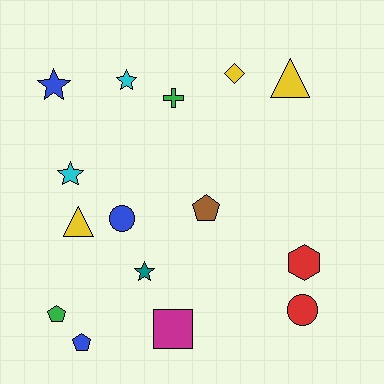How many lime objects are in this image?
There are no lime objects.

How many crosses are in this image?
There is 1 cross.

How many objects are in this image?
There are 15 objects.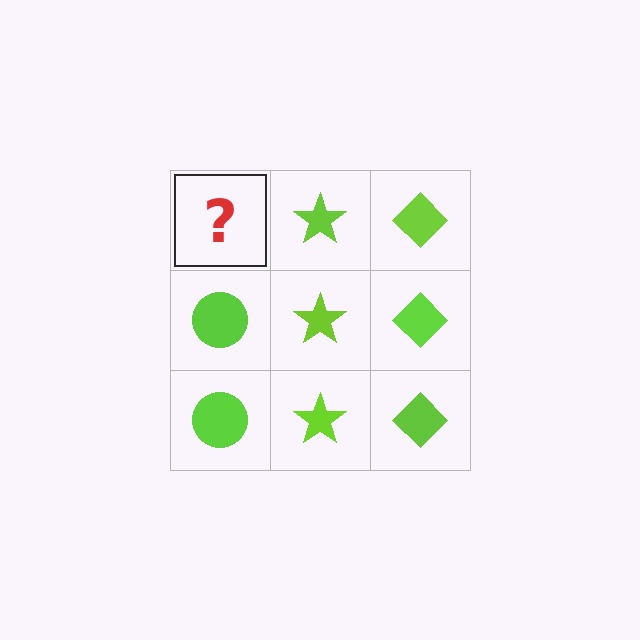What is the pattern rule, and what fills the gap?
The rule is that each column has a consistent shape. The gap should be filled with a lime circle.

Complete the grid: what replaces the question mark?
The question mark should be replaced with a lime circle.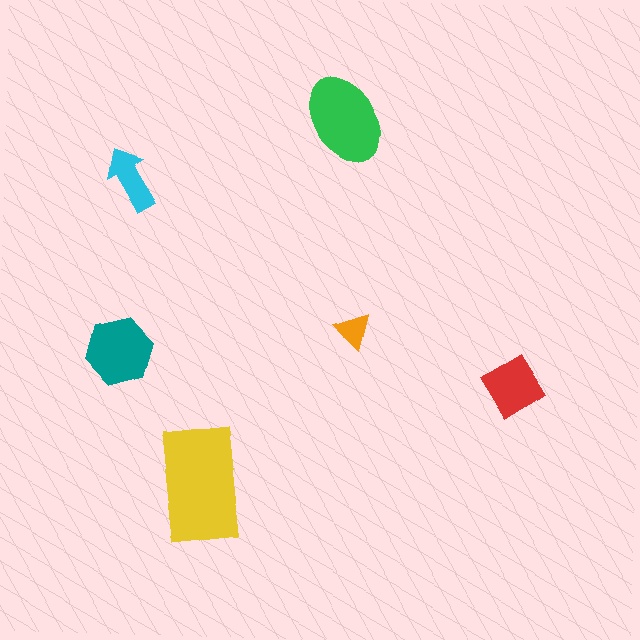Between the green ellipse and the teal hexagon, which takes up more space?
The green ellipse.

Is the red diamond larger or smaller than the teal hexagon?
Smaller.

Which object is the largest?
The yellow rectangle.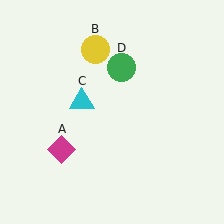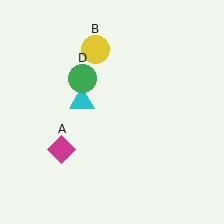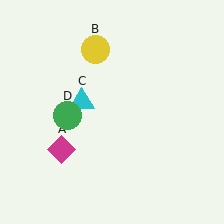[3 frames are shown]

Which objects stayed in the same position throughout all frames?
Magenta diamond (object A) and yellow circle (object B) and cyan triangle (object C) remained stationary.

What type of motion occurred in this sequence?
The green circle (object D) rotated counterclockwise around the center of the scene.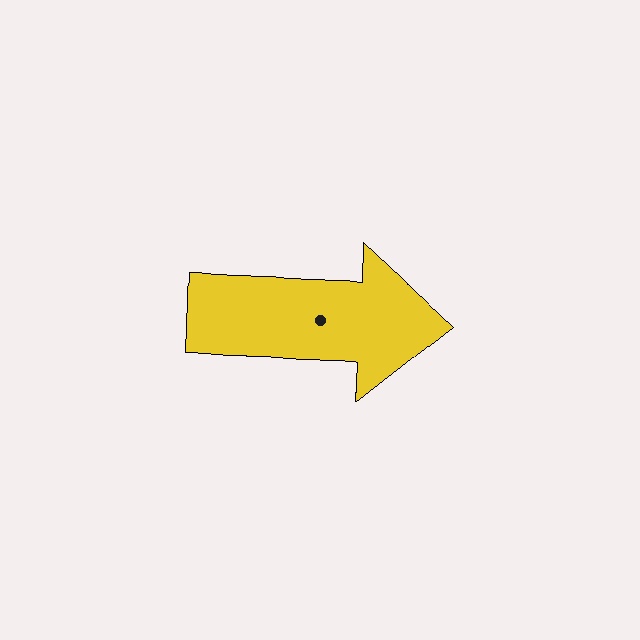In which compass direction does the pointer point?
East.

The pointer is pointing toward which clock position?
Roughly 3 o'clock.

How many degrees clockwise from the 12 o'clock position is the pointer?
Approximately 92 degrees.